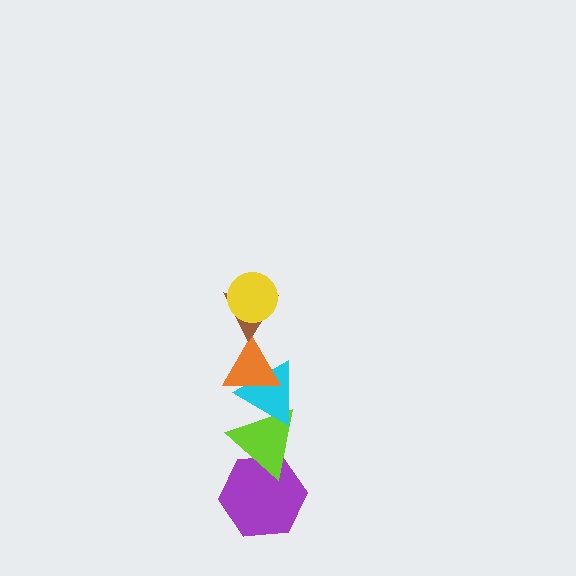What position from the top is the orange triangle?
The orange triangle is 3rd from the top.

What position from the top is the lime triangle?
The lime triangle is 5th from the top.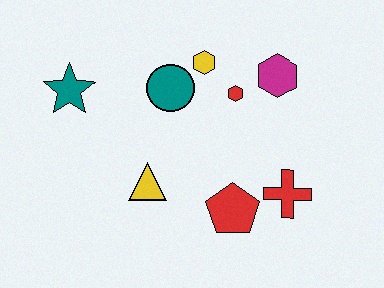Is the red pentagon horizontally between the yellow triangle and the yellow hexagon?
No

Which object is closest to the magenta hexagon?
The red hexagon is closest to the magenta hexagon.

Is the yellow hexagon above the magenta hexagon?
Yes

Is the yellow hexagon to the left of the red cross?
Yes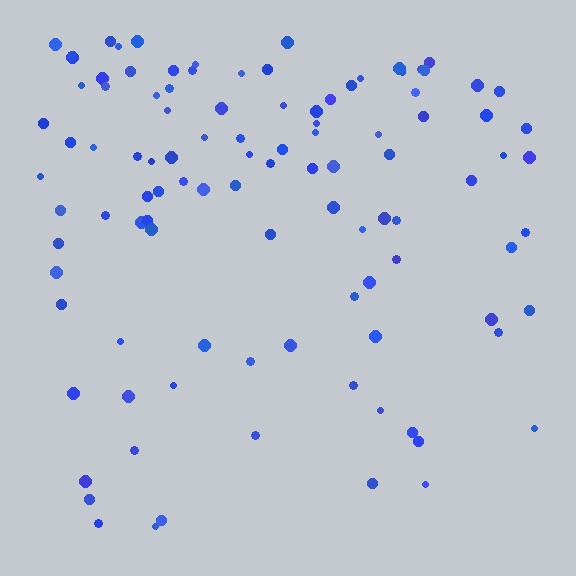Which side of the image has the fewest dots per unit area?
The bottom.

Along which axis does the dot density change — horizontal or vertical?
Vertical.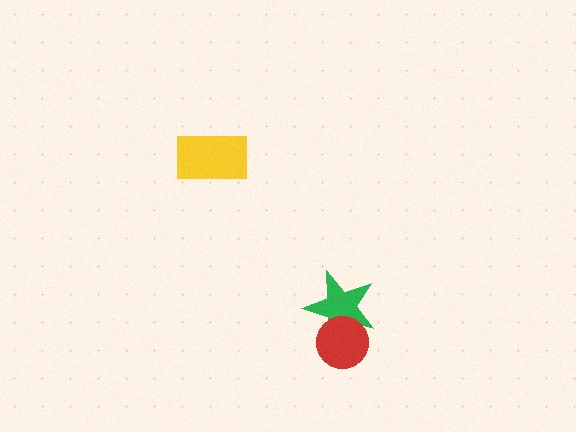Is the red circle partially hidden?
No, no other shape covers it.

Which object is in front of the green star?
The red circle is in front of the green star.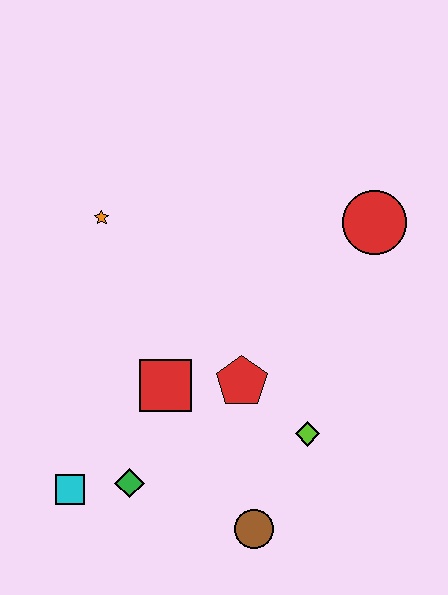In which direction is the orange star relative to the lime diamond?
The orange star is above the lime diamond.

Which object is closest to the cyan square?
The green diamond is closest to the cyan square.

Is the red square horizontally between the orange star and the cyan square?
No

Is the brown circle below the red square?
Yes